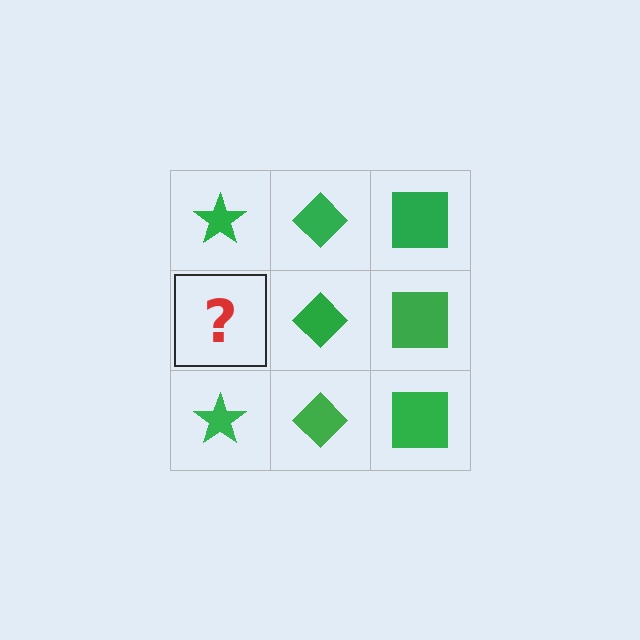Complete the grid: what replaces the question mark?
The question mark should be replaced with a green star.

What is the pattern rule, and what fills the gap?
The rule is that each column has a consistent shape. The gap should be filled with a green star.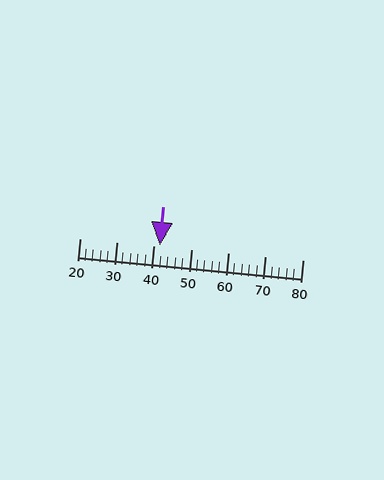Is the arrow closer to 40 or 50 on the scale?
The arrow is closer to 40.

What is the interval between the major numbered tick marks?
The major tick marks are spaced 10 units apart.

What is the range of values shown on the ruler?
The ruler shows values from 20 to 80.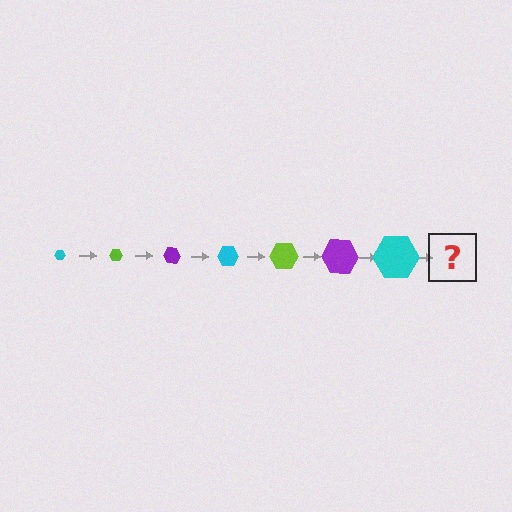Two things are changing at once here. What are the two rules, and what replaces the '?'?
The two rules are that the hexagon grows larger each step and the color cycles through cyan, lime, and purple. The '?' should be a lime hexagon, larger than the previous one.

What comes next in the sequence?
The next element should be a lime hexagon, larger than the previous one.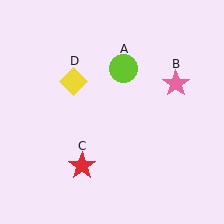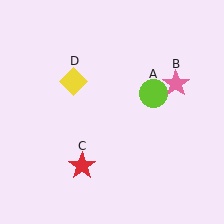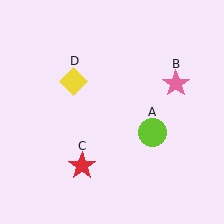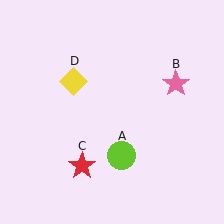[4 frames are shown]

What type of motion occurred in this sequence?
The lime circle (object A) rotated clockwise around the center of the scene.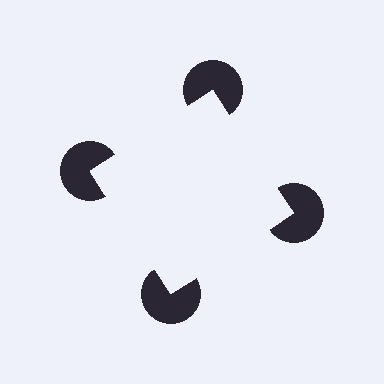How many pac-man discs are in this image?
There are 4 — one at each vertex of the illusory square.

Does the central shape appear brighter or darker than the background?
It typically appears slightly brighter than the background, even though no actual brightness change is drawn.